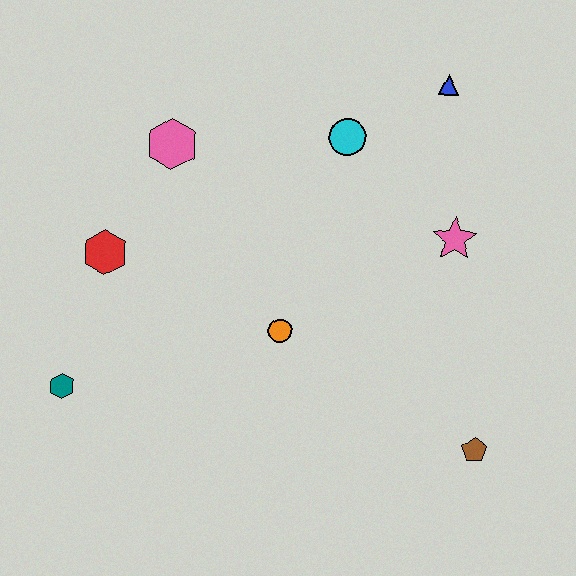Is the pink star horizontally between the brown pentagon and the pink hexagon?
Yes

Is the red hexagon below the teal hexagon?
No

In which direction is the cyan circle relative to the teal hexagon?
The cyan circle is to the right of the teal hexagon.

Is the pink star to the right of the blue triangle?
Yes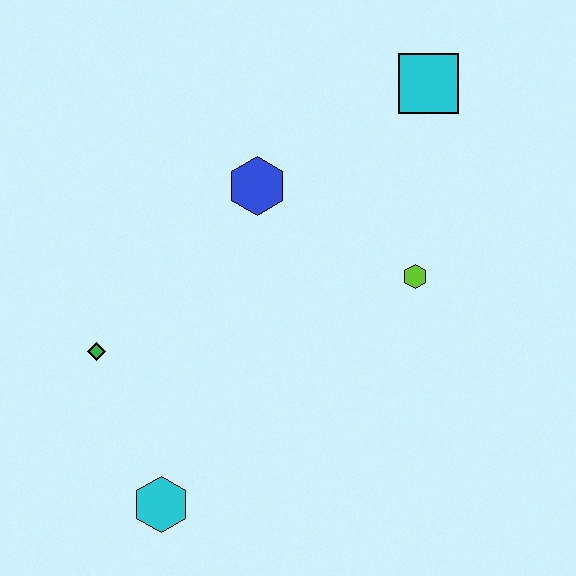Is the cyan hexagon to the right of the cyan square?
No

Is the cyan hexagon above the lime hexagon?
No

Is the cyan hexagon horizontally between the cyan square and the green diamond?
Yes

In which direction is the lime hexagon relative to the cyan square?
The lime hexagon is below the cyan square.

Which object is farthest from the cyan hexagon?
The cyan square is farthest from the cyan hexagon.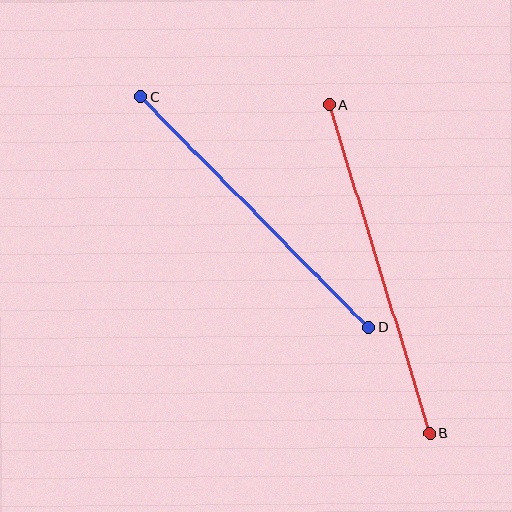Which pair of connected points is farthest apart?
Points A and B are farthest apart.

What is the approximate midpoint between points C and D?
The midpoint is at approximately (254, 212) pixels.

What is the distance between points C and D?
The distance is approximately 324 pixels.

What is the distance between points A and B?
The distance is approximately 344 pixels.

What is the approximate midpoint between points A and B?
The midpoint is at approximately (379, 269) pixels.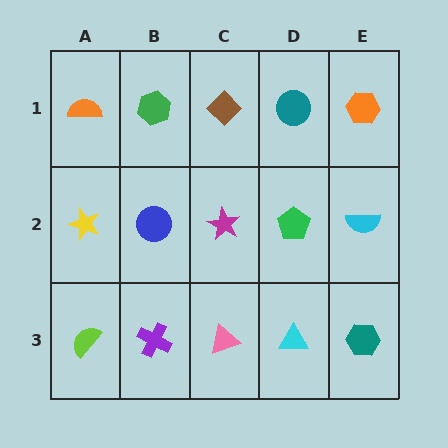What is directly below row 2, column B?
A purple cross.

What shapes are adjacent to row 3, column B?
A blue circle (row 2, column B), a lime semicircle (row 3, column A), a pink triangle (row 3, column C).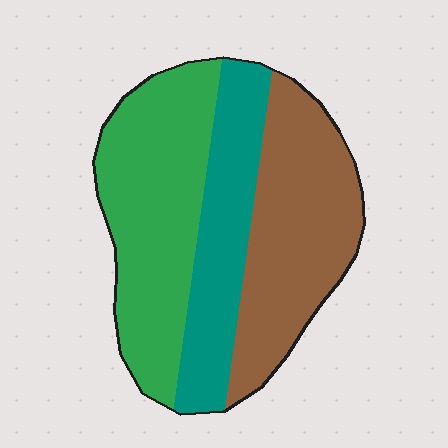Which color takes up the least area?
Teal, at roughly 25%.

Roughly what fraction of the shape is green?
Green takes up about two fifths (2/5) of the shape.